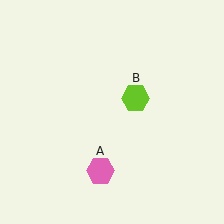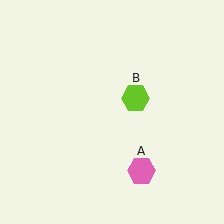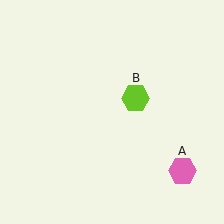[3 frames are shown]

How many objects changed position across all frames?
1 object changed position: pink hexagon (object A).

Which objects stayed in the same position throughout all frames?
Lime hexagon (object B) remained stationary.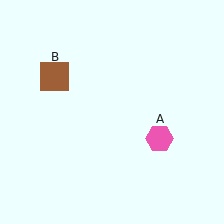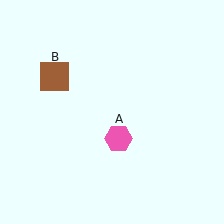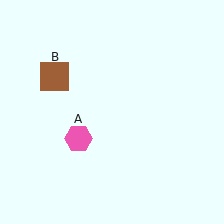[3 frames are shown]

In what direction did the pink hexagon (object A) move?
The pink hexagon (object A) moved left.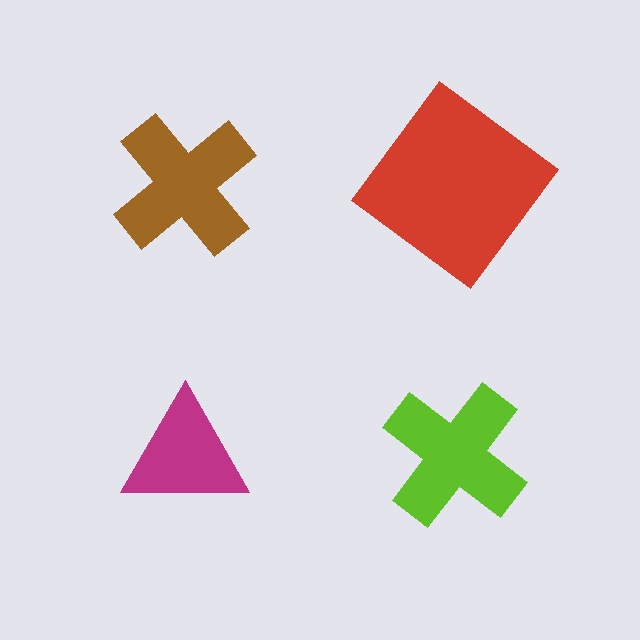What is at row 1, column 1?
A brown cross.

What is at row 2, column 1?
A magenta triangle.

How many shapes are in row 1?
2 shapes.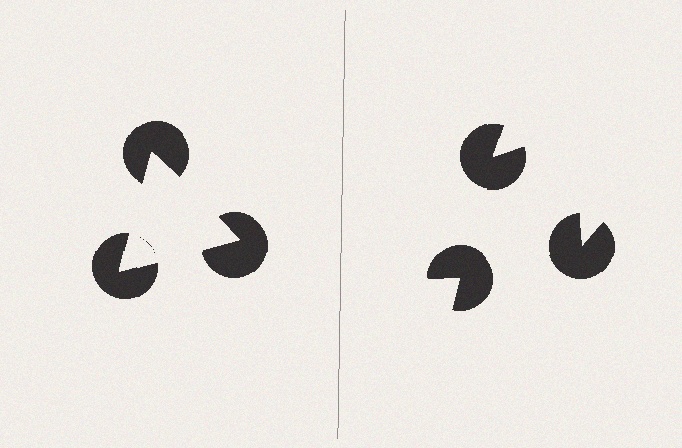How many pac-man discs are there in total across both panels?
6 — 3 on each side.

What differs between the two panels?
The pac-man discs are positioned identically on both sides; only the wedge orientations differ. On the left they align to a triangle; on the right they are misaligned.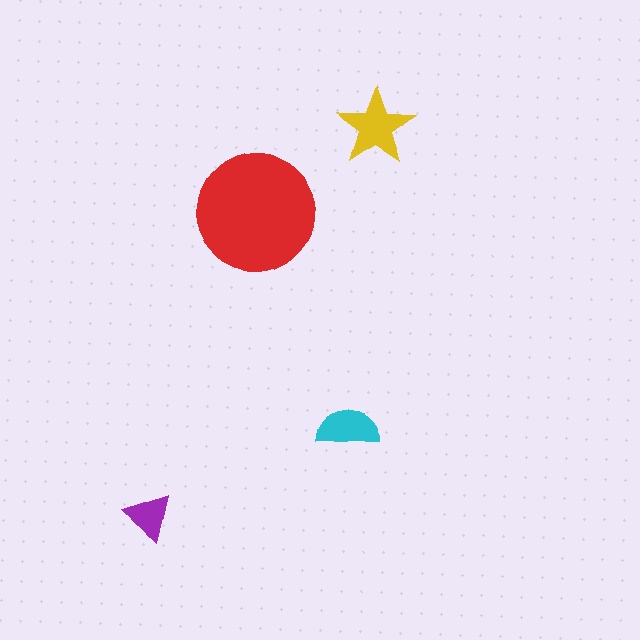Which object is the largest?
The red circle.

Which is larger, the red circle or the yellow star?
The red circle.